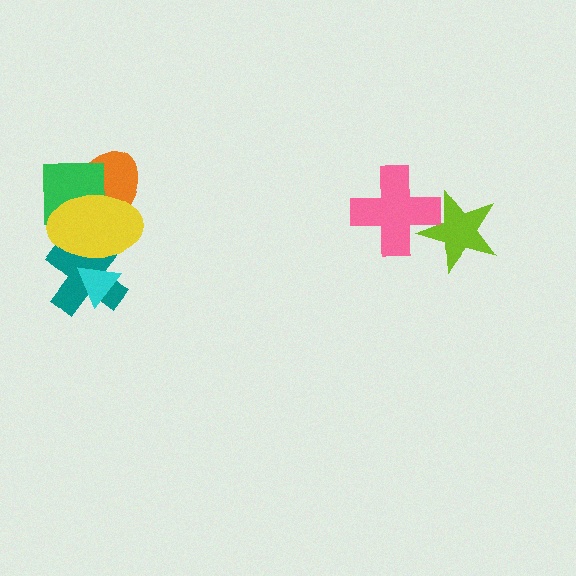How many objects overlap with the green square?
2 objects overlap with the green square.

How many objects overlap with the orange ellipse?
2 objects overlap with the orange ellipse.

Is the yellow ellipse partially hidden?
Yes, it is partially covered by another shape.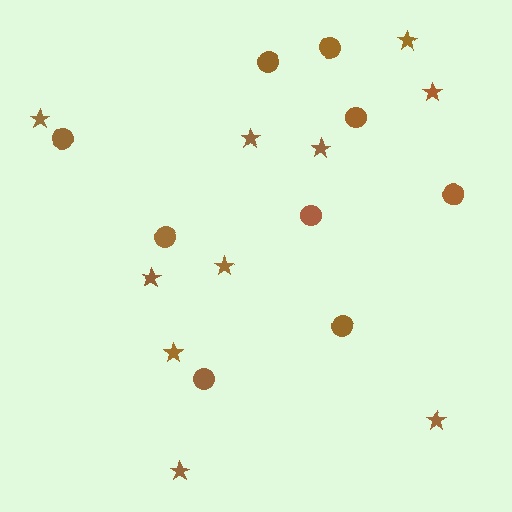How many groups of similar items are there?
There are 2 groups: one group of stars (10) and one group of circles (9).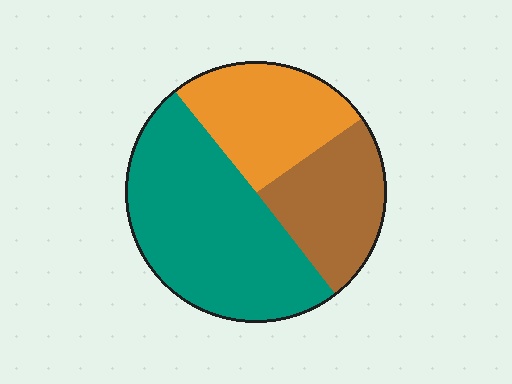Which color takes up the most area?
Teal, at roughly 50%.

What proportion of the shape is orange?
Orange takes up about one quarter (1/4) of the shape.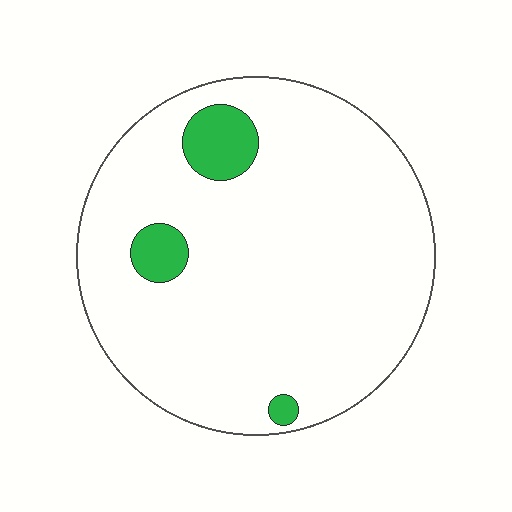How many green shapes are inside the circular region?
3.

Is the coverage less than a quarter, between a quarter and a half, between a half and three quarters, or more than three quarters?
Less than a quarter.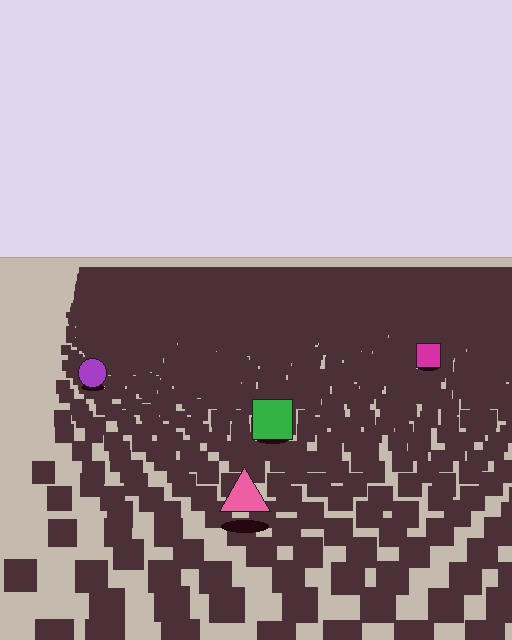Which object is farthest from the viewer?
The magenta square is farthest from the viewer. It appears smaller and the ground texture around it is denser.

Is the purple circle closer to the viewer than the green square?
No. The green square is closer — you can tell from the texture gradient: the ground texture is coarser near it.